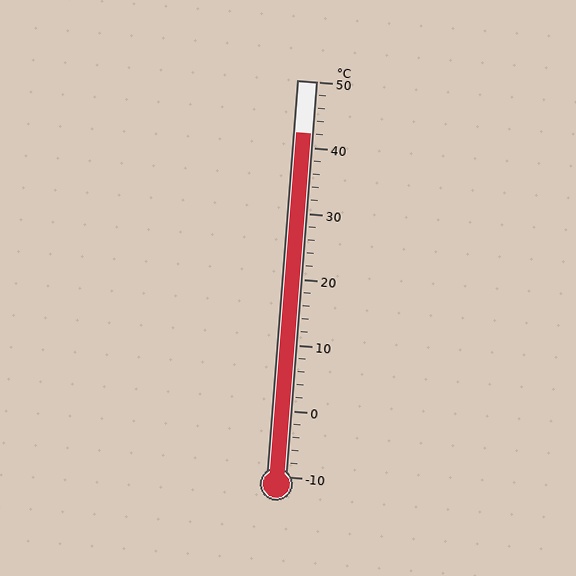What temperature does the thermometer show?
The thermometer shows approximately 42°C.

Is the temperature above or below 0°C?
The temperature is above 0°C.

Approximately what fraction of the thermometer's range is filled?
The thermometer is filled to approximately 85% of its range.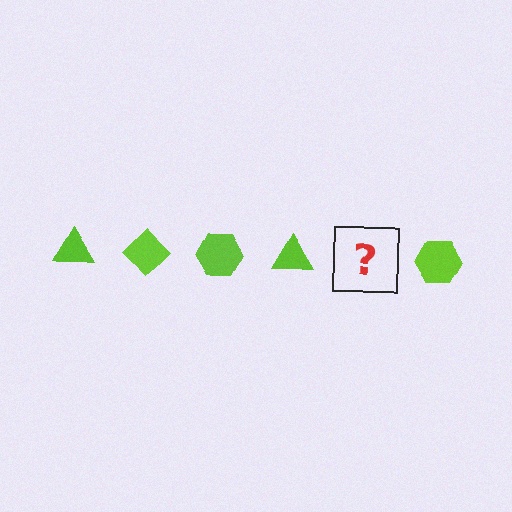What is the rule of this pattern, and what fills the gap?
The rule is that the pattern cycles through triangle, diamond, hexagon shapes in lime. The gap should be filled with a lime diamond.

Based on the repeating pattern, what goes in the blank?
The blank should be a lime diamond.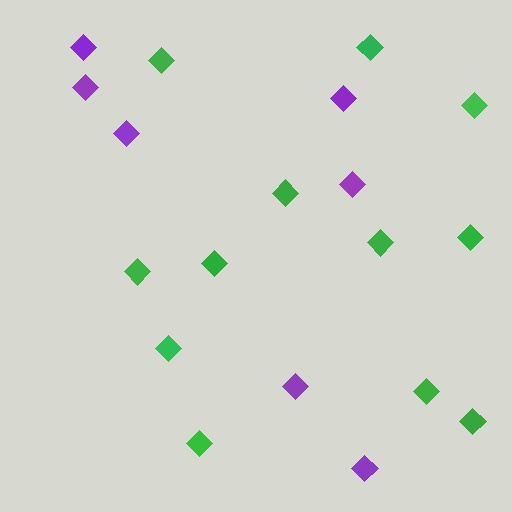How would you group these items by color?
There are 2 groups: one group of purple diamonds (7) and one group of green diamonds (12).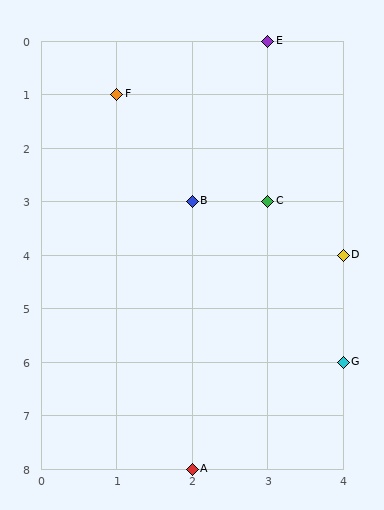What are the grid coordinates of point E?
Point E is at grid coordinates (3, 0).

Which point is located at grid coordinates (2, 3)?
Point B is at (2, 3).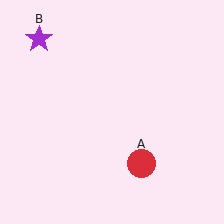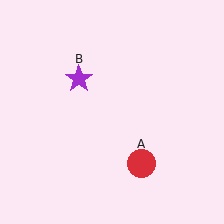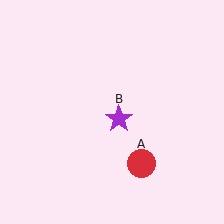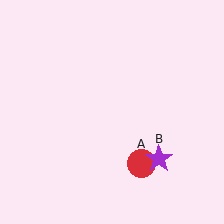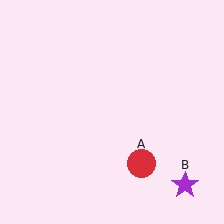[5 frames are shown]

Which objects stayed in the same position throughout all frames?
Red circle (object A) remained stationary.